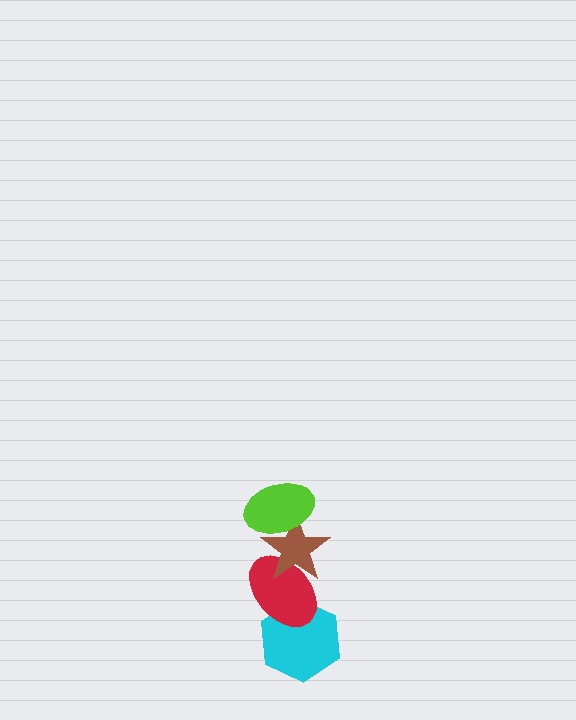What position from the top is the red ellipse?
The red ellipse is 3rd from the top.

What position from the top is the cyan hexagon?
The cyan hexagon is 4th from the top.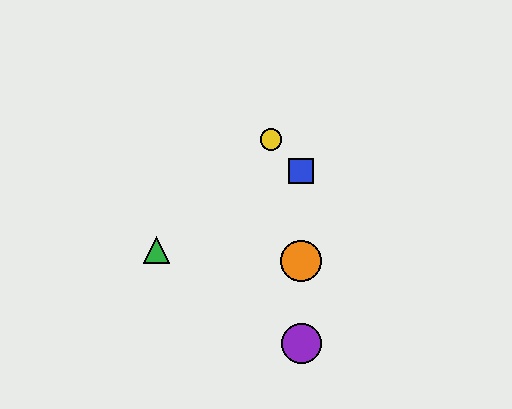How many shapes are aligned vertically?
4 shapes (the red triangle, the blue square, the purple circle, the orange circle) are aligned vertically.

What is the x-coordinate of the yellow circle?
The yellow circle is at x≈271.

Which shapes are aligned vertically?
The red triangle, the blue square, the purple circle, the orange circle are aligned vertically.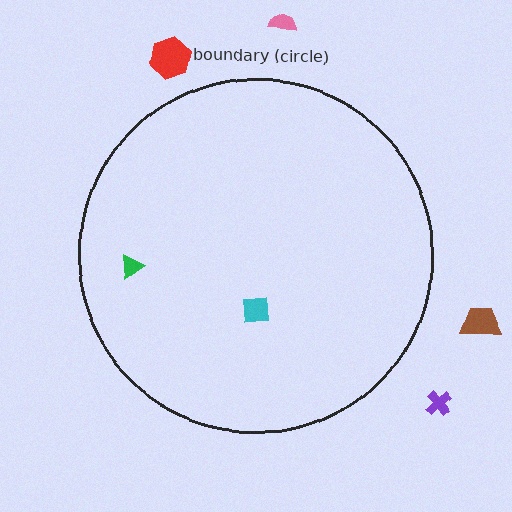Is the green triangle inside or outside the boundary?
Inside.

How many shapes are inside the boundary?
2 inside, 4 outside.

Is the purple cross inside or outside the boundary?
Outside.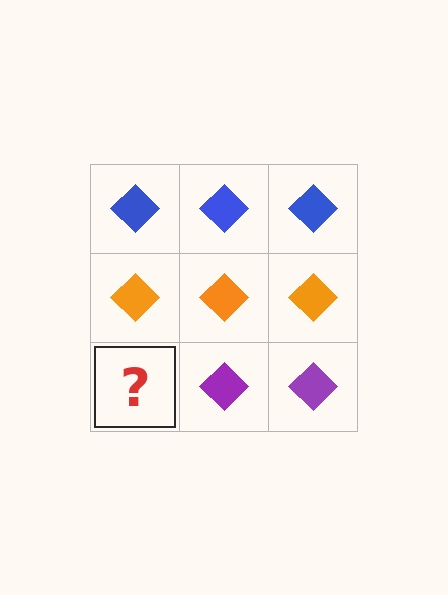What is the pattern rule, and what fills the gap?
The rule is that each row has a consistent color. The gap should be filled with a purple diamond.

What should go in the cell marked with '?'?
The missing cell should contain a purple diamond.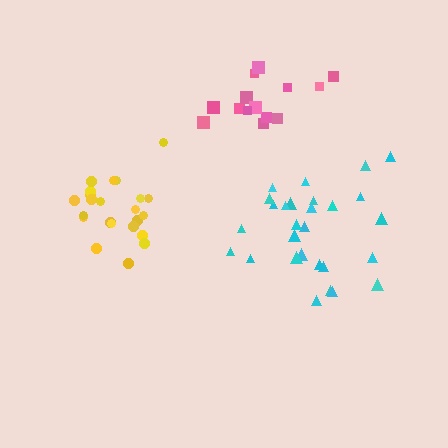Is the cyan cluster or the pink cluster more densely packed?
Cyan.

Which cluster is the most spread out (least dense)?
Pink.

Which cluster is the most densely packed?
Yellow.